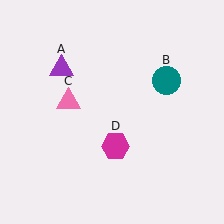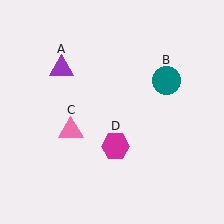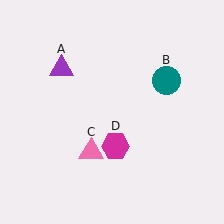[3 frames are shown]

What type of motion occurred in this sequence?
The pink triangle (object C) rotated counterclockwise around the center of the scene.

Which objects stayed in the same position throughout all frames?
Purple triangle (object A) and teal circle (object B) and magenta hexagon (object D) remained stationary.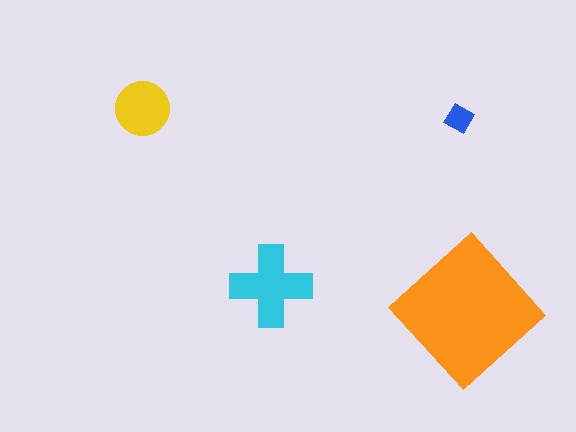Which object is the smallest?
The blue diamond.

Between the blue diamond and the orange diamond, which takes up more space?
The orange diamond.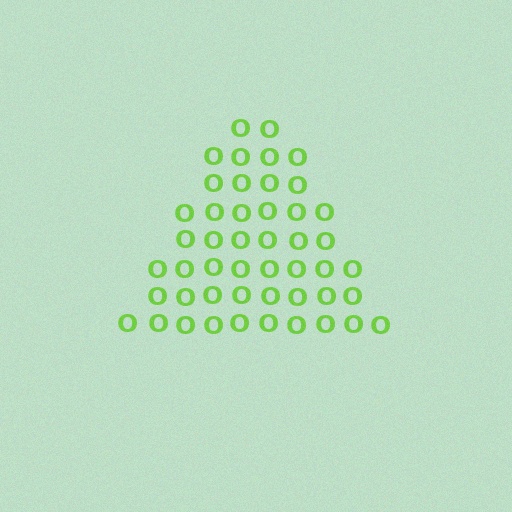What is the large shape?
The large shape is a triangle.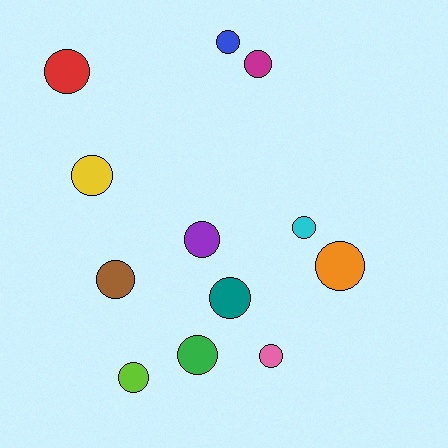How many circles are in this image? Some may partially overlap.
There are 12 circles.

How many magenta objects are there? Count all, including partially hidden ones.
There is 1 magenta object.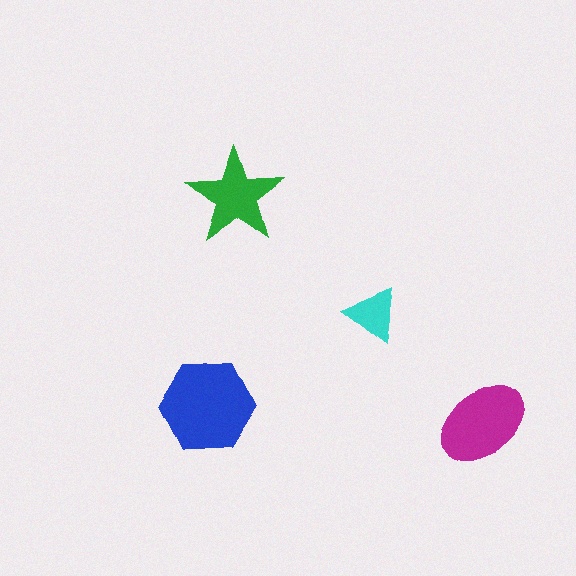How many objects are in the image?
There are 4 objects in the image.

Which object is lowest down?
The magenta ellipse is bottommost.